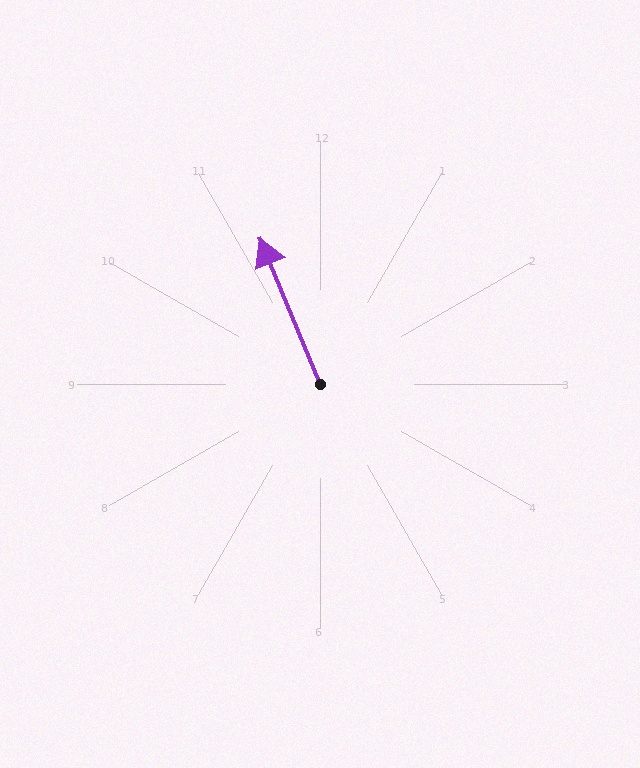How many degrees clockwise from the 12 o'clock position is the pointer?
Approximately 338 degrees.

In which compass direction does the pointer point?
North.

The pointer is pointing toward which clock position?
Roughly 11 o'clock.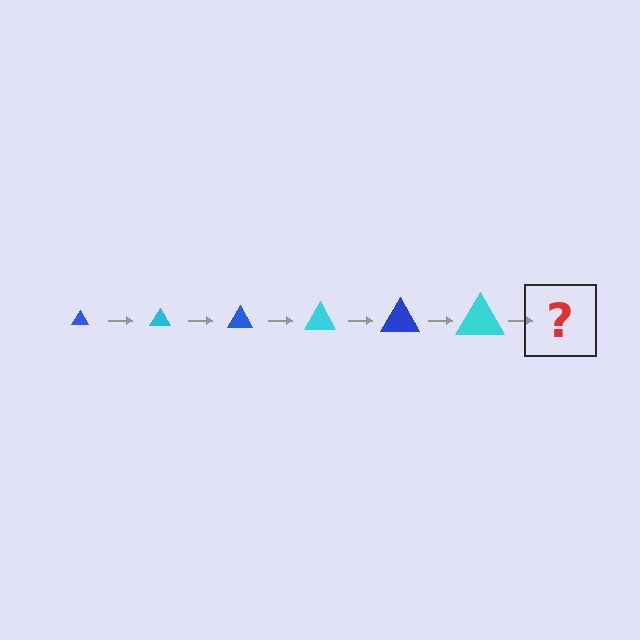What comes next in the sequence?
The next element should be a blue triangle, larger than the previous one.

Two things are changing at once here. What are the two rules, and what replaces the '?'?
The two rules are that the triangle grows larger each step and the color cycles through blue and cyan. The '?' should be a blue triangle, larger than the previous one.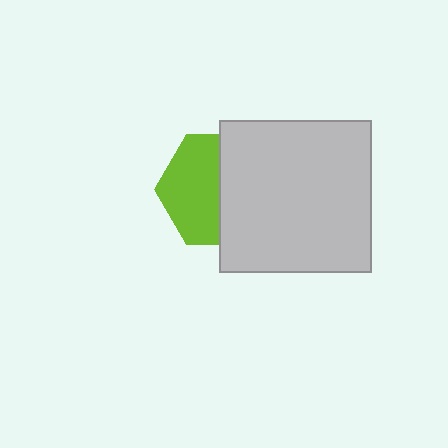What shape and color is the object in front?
The object in front is a light gray square.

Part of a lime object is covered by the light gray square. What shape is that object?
It is a hexagon.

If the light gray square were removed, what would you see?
You would see the complete lime hexagon.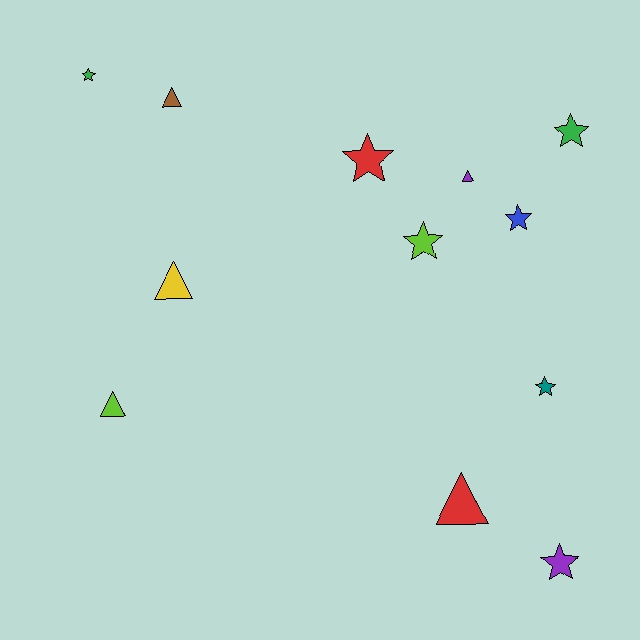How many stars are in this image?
There are 7 stars.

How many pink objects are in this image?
There are no pink objects.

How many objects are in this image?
There are 12 objects.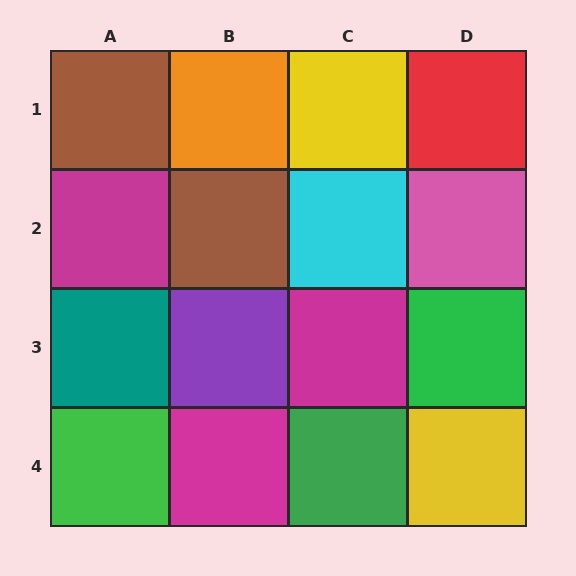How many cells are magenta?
3 cells are magenta.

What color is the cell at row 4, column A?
Green.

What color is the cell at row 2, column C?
Cyan.